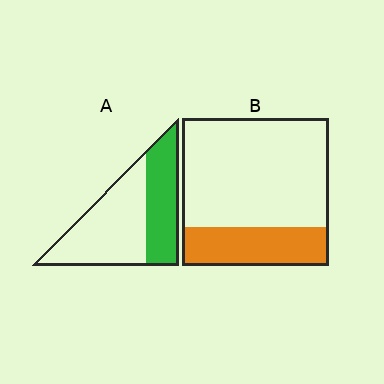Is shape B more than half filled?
No.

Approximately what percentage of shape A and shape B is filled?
A is approximately 40% and B is approximately 25%.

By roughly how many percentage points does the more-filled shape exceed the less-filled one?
By roughly 15 percentage points (A over B).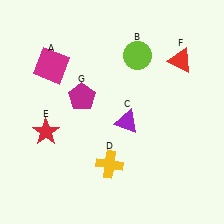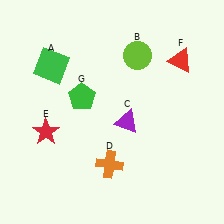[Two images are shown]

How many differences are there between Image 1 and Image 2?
There are 3 differences between the two images.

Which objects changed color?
A changed from magenta to green. D changed from yellow to orange. G changed from magenta to green.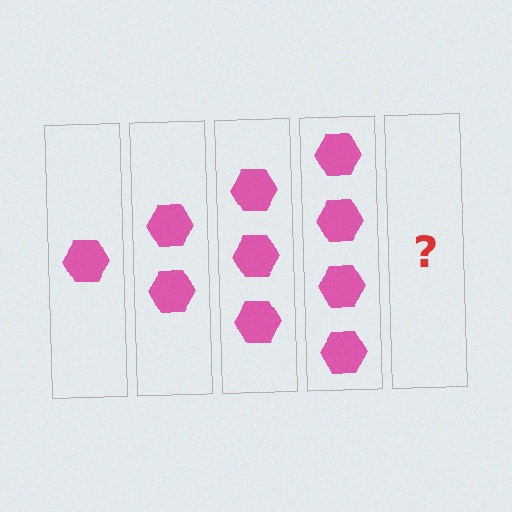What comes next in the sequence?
The next element should be 5 hexagons.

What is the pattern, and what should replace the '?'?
The pattern is that each step adds one more hexagon. The '?' should be 5 hexagons.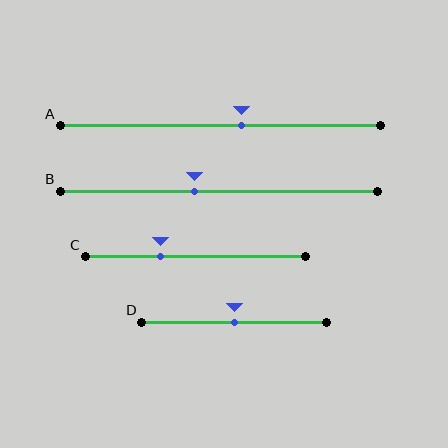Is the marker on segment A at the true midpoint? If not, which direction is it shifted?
No, the marker on segment A is shifted to the right by about 7% of the segment length.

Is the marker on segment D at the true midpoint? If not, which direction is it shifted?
Yes, the marker on segment D is at the true midpoint.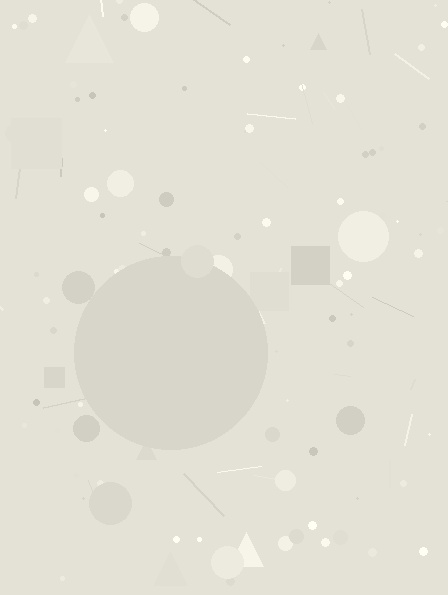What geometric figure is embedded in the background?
A circle is embedded in the background.